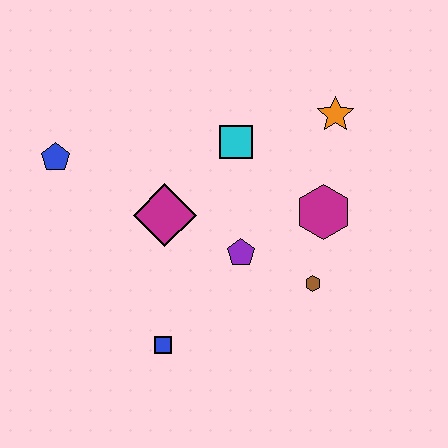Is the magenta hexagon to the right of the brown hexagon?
Yes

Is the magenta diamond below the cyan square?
Yes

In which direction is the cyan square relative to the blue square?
The cyan square is above the blue square.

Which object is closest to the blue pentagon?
The magenta diamond is closest to the blue pentagon.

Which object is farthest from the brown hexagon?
The blue pentagon is farthest from the brown hexagon.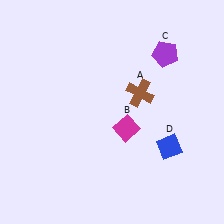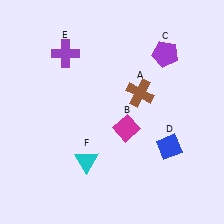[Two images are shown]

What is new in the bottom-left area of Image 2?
A cyan triangle (F) was added in the bottom-left area of Image 2.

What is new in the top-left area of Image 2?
A purple cross (E) was added in the top-left area of Image 2.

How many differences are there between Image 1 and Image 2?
There are 2 differences between the two images.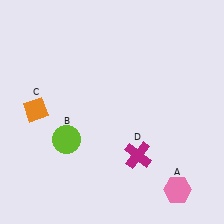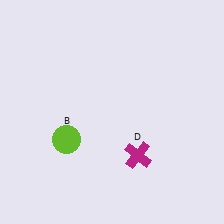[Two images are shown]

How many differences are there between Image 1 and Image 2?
There are 2 differences between the two images.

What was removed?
The pink hexagon (A), the orange diamond (C) were removed in Image 2.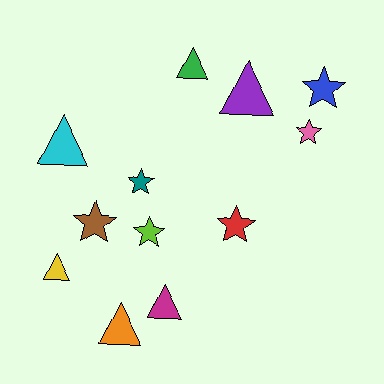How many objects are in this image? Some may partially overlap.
There are 12 objects.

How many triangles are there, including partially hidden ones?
There are 6 triangles.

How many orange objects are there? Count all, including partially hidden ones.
There is 1 orange object.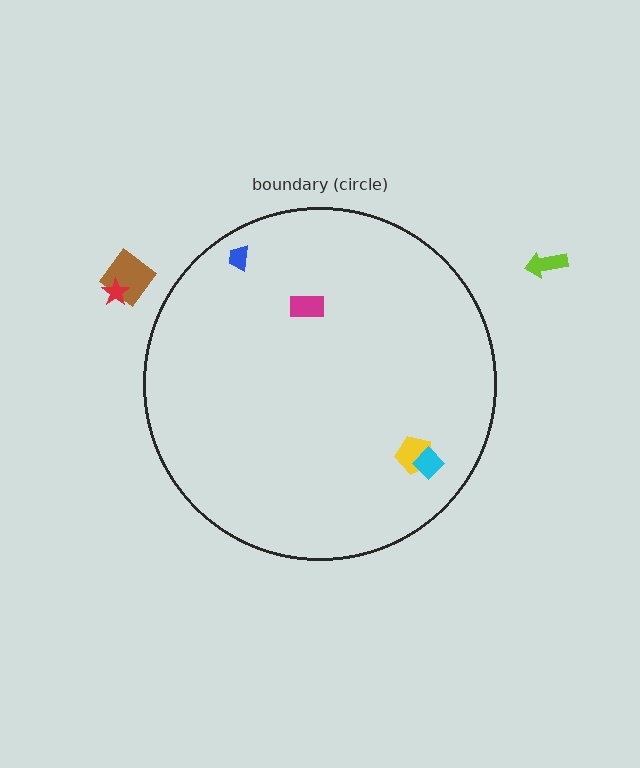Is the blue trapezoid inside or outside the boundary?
Inside.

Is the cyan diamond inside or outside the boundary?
Inside.